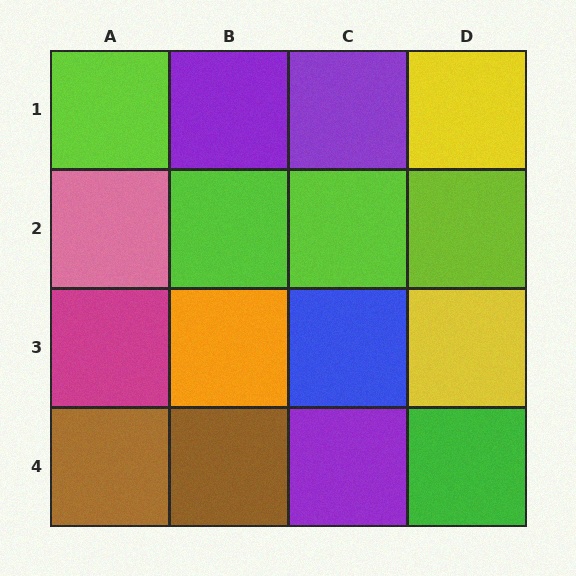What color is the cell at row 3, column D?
Yellow.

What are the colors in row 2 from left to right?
Pink, lime, lime, lime.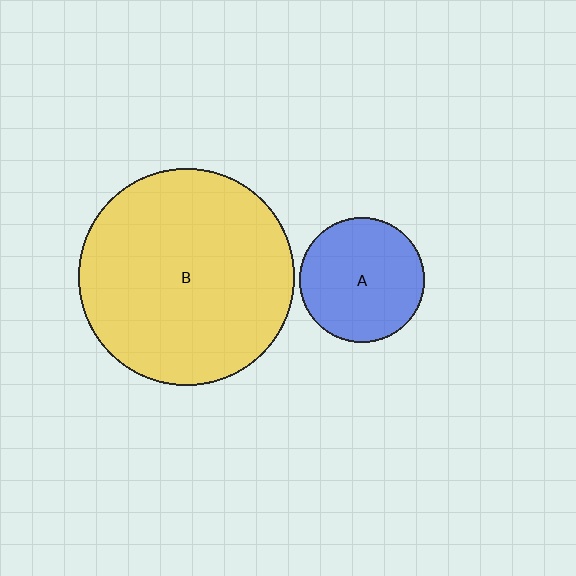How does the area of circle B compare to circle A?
Approximately 3.0 times.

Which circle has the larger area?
Circle B (yellow).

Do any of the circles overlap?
No, none of the circles overlap.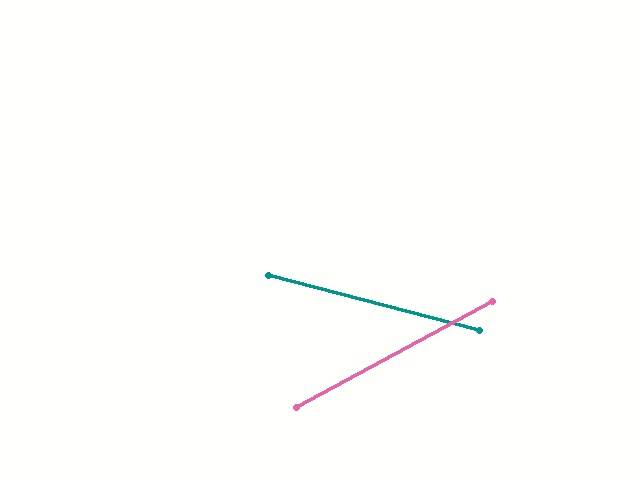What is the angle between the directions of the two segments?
Approximately 43 degrees.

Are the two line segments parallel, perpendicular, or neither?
Neither parallel nor perpendicular — they differ by about 43°.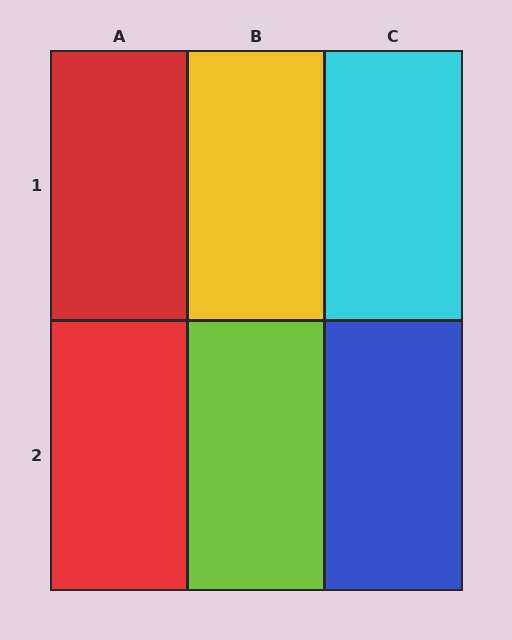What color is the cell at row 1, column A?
Red.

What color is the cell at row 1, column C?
Cyan.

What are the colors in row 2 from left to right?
Red, lime, blue.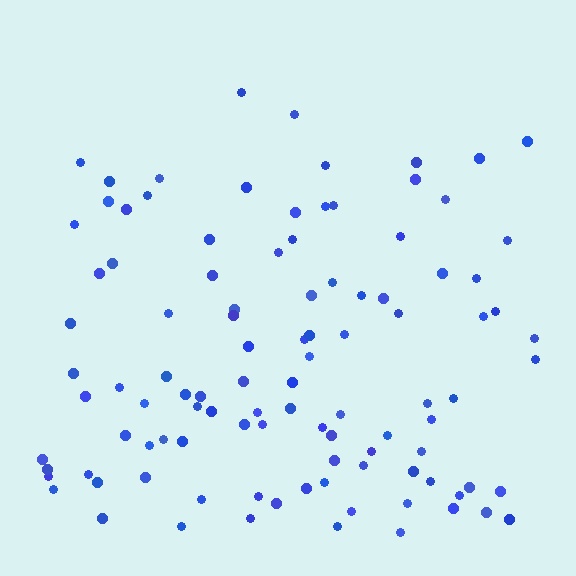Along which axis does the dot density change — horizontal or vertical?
Vertical.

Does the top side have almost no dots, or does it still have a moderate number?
Still a moderate number, just noticeably fewer than the bottom.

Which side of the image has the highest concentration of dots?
The bottom.